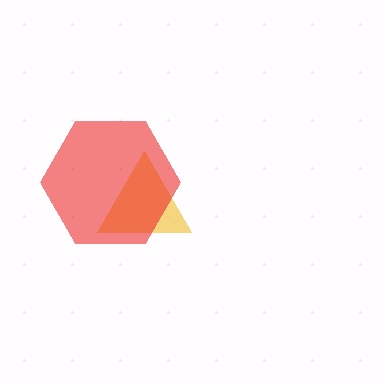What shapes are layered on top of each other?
The layered shapes are: a yellow triangle, a red hexagon.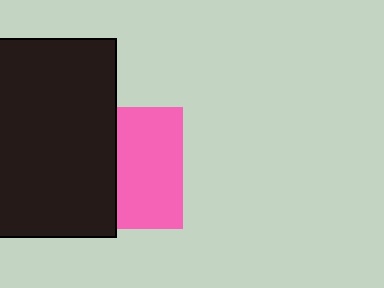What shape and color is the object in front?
The object in front is a black rectangle.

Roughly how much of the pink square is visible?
About half of it is visible (roughly 54%).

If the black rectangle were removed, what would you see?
You would see the complete pink square.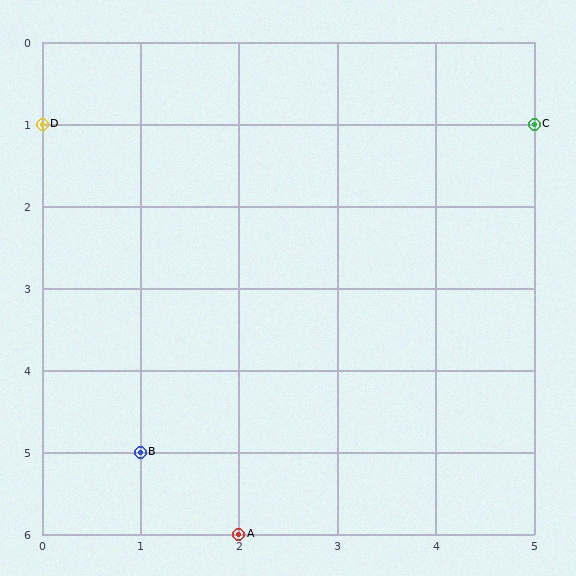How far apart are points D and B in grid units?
Points D and B are 1 column and 4 rows apart (about 4.1 grid units diagonally).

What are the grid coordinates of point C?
Point C is at grid coordinates (5, 1).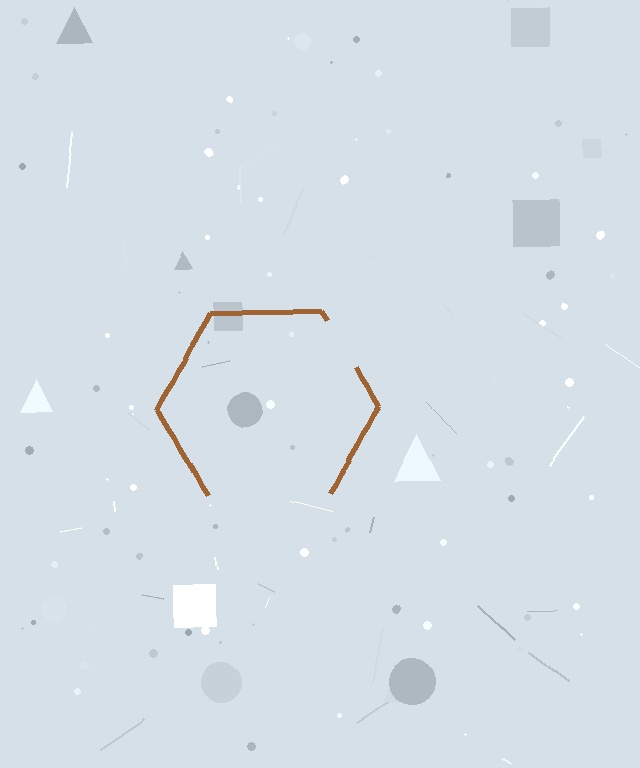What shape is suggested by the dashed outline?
The dashed outline suggests a hexagon.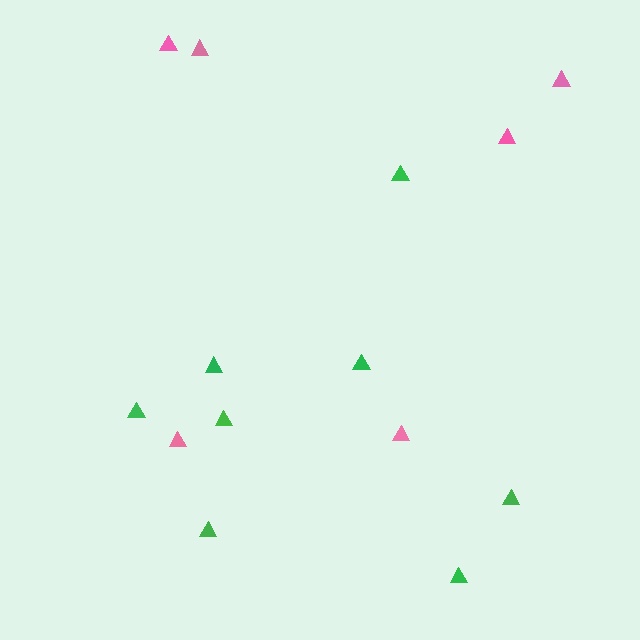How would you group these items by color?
There are 2 groups: one group of green triangles (8) and one group of pink triangles (6).